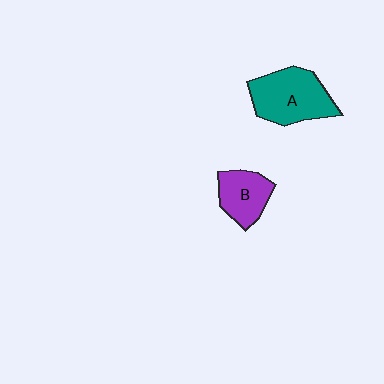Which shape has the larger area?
Shape A (teal).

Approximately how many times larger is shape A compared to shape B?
Approximately 1.6 times.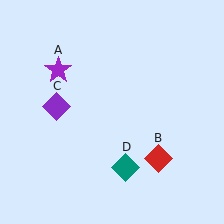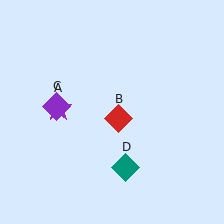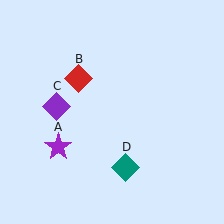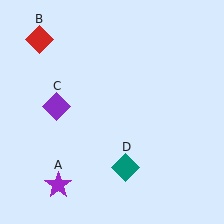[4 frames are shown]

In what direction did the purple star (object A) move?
The purple star (object A) moved down.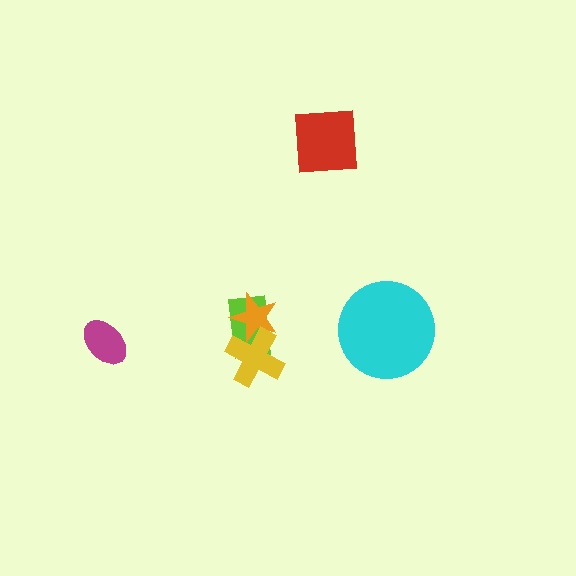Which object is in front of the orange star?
The yellow cross is in front of the orange star.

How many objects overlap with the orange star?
2 objects overlap with the orange star.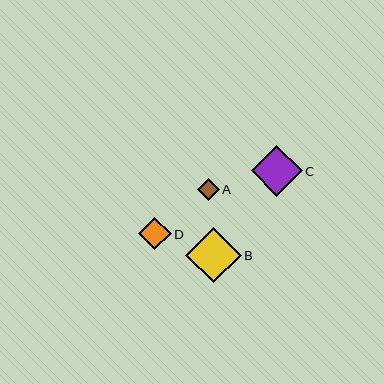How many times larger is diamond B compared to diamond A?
Diamond B is approximately 2.5 times the size of diamond A.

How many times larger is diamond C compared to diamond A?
Diamond C is approximately 2.3 times the size of diamond A.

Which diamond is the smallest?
Diamond A is the smallest with a size of approximately 22 pixels.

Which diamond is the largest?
Diamond B is the largest with a size of approximately 55 pixels.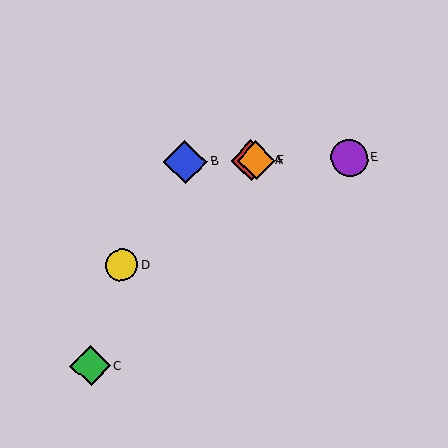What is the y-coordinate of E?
Object E is at y≈158.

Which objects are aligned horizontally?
Objects A, B, E, F are aligned horizontally.